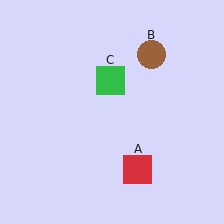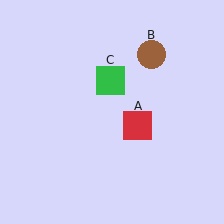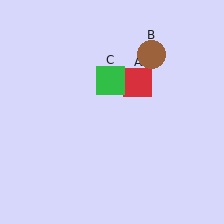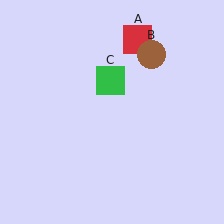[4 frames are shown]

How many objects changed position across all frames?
1 object changed position: red square (object A).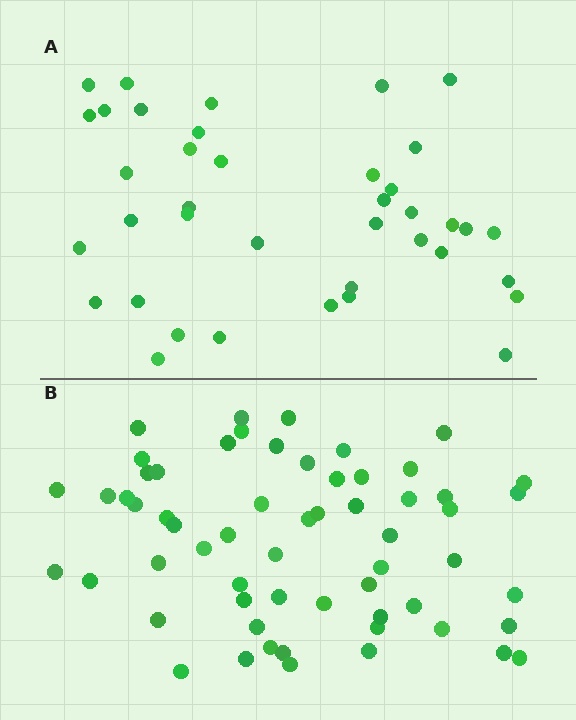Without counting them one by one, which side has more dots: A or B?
Region B (the bottom region) has more dots.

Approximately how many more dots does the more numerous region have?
Region B has approximately 20 more dots than region A.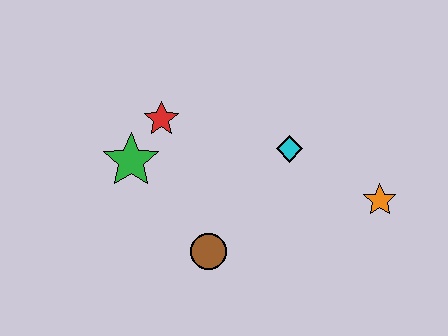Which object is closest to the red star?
The green star is closest to the red star.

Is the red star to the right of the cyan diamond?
No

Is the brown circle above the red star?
No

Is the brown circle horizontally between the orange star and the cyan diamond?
No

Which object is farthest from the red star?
The orange star is farthest from the red star.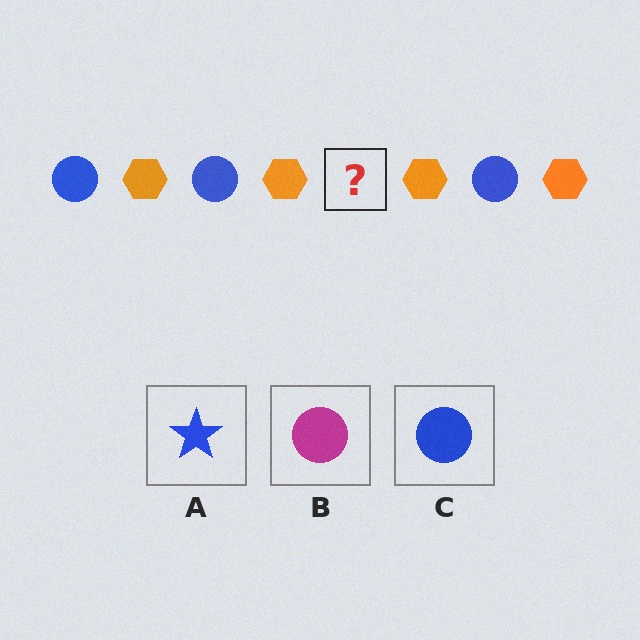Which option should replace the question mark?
Option C.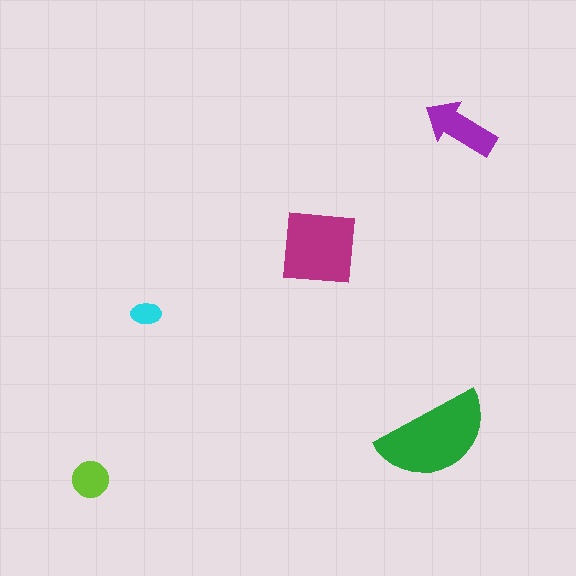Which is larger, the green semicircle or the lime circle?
The green semicircle.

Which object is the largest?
The green semicircle.